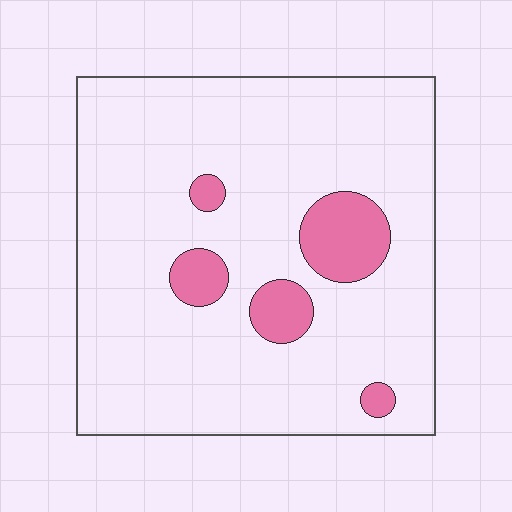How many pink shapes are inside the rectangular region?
5.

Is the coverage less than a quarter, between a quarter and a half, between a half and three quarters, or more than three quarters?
Less than a quarter.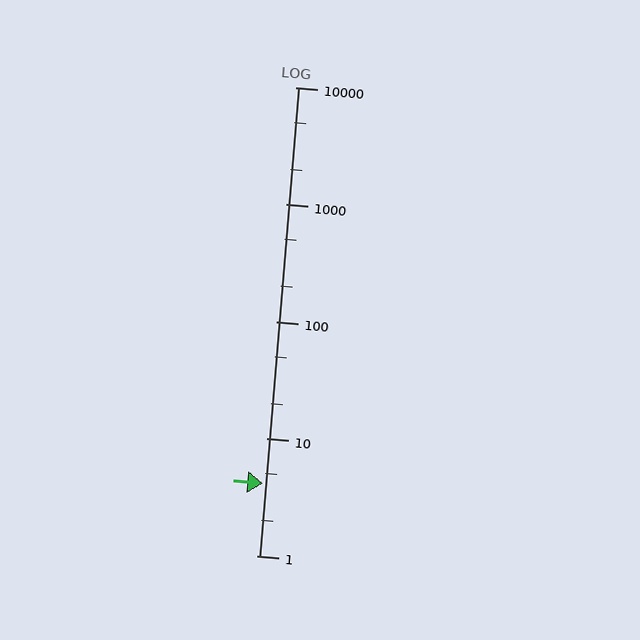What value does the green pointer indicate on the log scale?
The pointer indicates approximately 4.1.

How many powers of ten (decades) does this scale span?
The scale spans 4 decades, from 1 to 10000.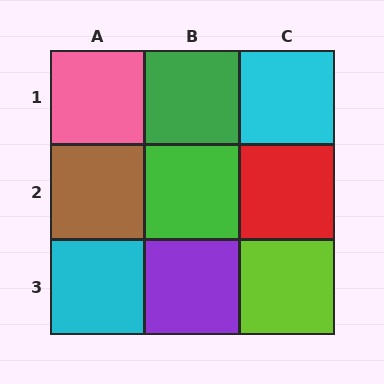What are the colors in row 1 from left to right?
Pink, green, cyan.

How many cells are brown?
1 cell is brown.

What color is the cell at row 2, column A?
Brown.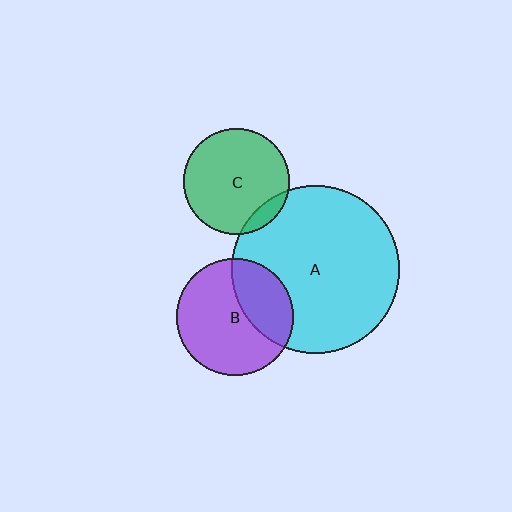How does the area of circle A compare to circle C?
Approximately 2.5 times.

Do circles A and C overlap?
Yes.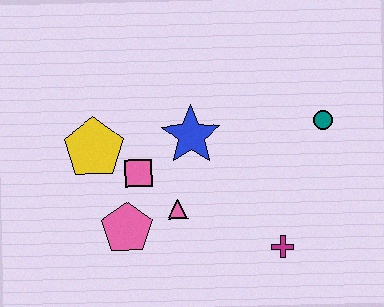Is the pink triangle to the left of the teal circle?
Yes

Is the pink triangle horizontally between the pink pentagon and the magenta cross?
Yes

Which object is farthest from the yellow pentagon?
The teal circle is farthest from the yellow pentagon.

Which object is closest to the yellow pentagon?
The pink square is closest to the yellow pentagon.